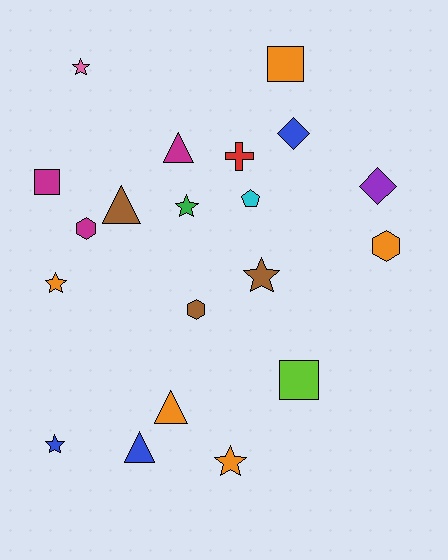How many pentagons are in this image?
There is 1 pentagon.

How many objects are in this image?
There are 20 objects.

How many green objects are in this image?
There is 1 green object.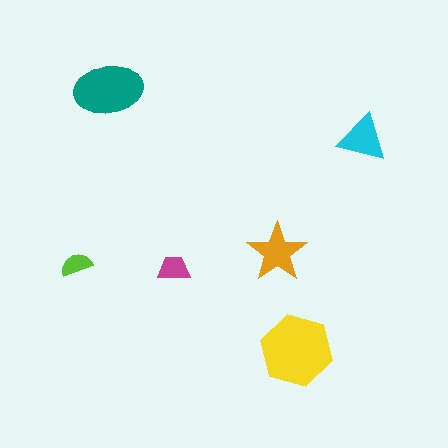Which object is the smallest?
The lime semicircle.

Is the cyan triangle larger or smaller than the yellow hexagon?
Smaller.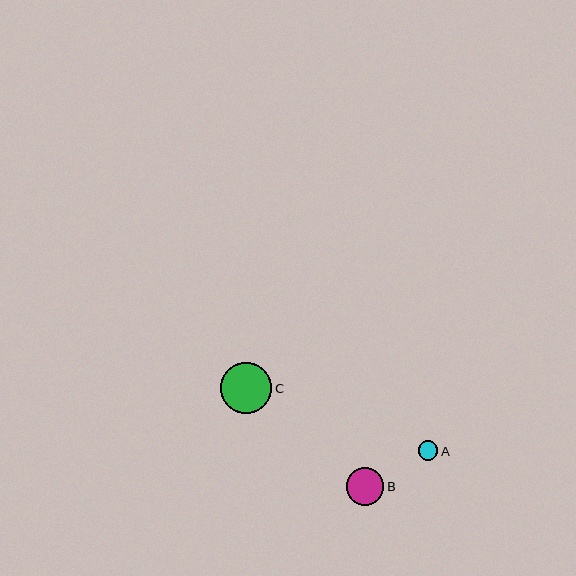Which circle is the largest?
Circle C is the largest with a size of approximately 51 pixels.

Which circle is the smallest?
Circle A is the smallest with a size of approximately 20 pixels.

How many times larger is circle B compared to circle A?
Circle B is approximately 1.9 times the size of circle A.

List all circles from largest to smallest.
From largest to smallest: C, B, A.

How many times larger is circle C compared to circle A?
Circle C is approximately 2.6 times the size of circle A.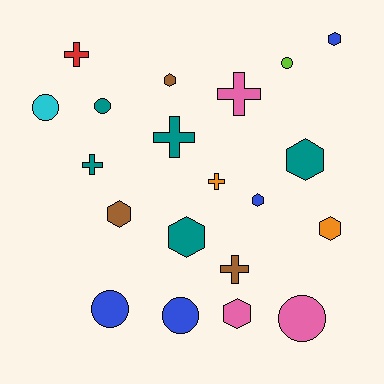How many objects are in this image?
There are 20 objects.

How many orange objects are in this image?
There are 2 orange objects.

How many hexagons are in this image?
There are 8 hexagons.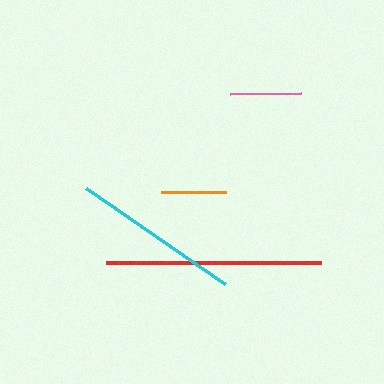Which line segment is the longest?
The red line is the longest at approximately 215 pixels.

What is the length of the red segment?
The red segment is approximately 215 pixels long.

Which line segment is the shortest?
The orange line is the shortest at approximately 65 pixels.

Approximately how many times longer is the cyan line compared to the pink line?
The cyan line is approximately 2.4 times the length of the pink line.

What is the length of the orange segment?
The orange segment is approximately 65 pixels long.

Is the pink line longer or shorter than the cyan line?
The cyan line is longer than the pink line.